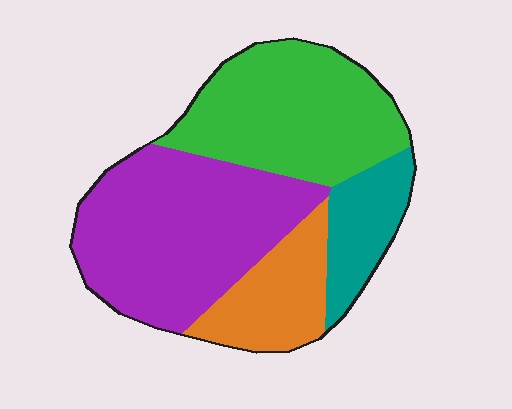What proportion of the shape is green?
Green covers around 30% of the shape.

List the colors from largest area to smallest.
From largest to smallest: purple, green, orange, teal.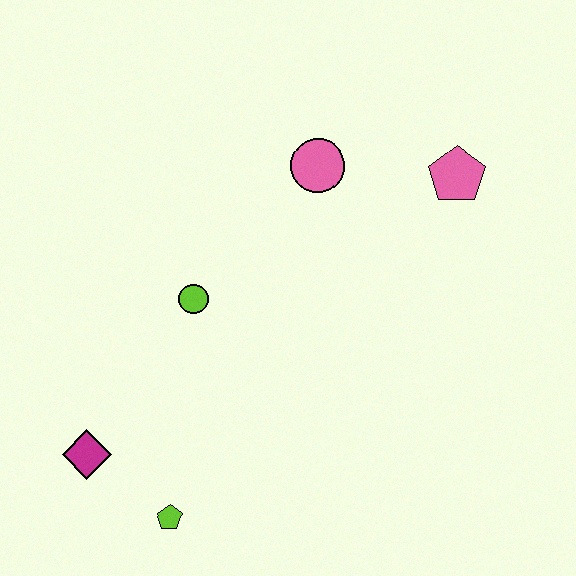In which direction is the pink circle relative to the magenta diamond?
The pink circle is above the magenta diamond.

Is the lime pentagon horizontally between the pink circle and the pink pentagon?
No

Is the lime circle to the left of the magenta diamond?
No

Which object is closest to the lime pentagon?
The magenta diamond is closest to the lime pentagon.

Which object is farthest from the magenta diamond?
The pink pentagon is farthest from the magenta diamond.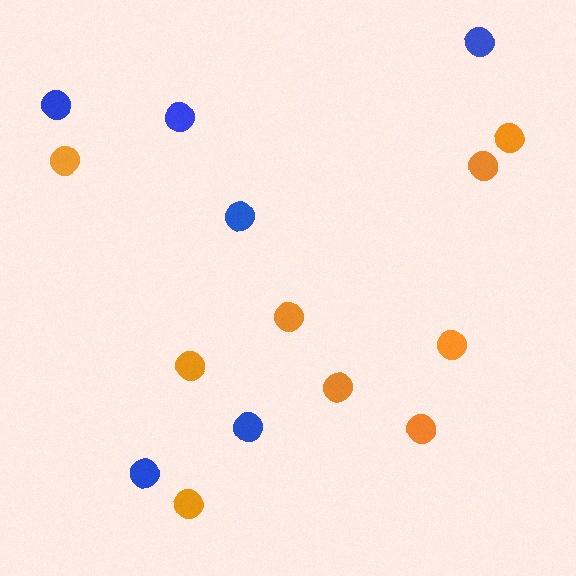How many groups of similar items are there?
There are 2 groups: one group of orange circles (9) and one group of blue circles (6).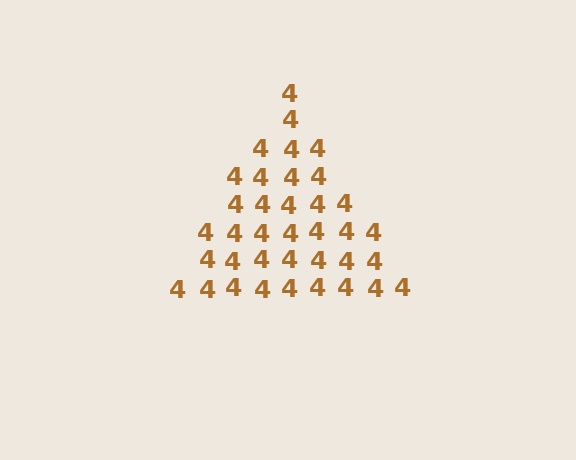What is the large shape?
The large shape is a triangle.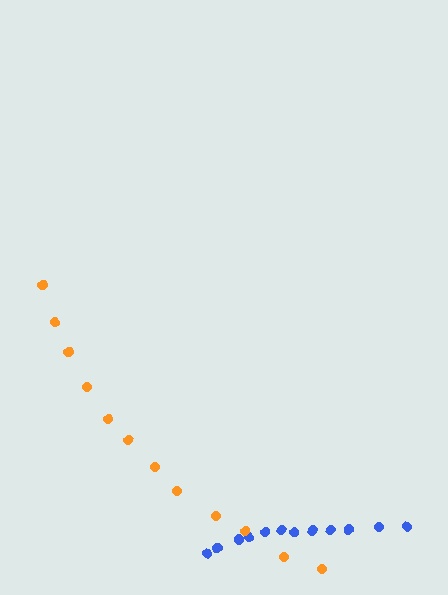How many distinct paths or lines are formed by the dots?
There are 2 distinct paths.